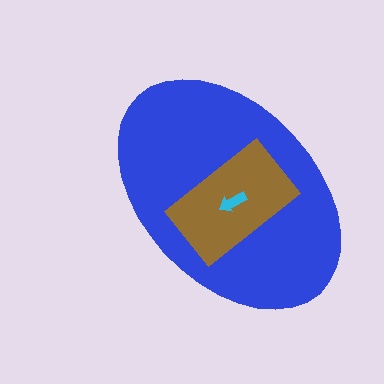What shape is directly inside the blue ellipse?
The brown rectangle.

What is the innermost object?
The cyan arrow.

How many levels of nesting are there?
3.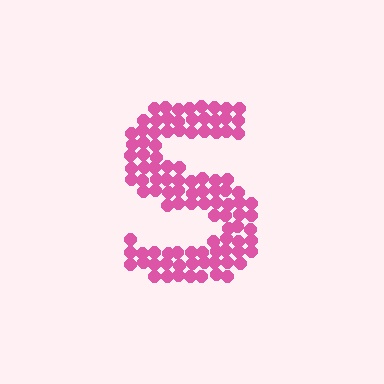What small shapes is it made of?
It is made of small circles.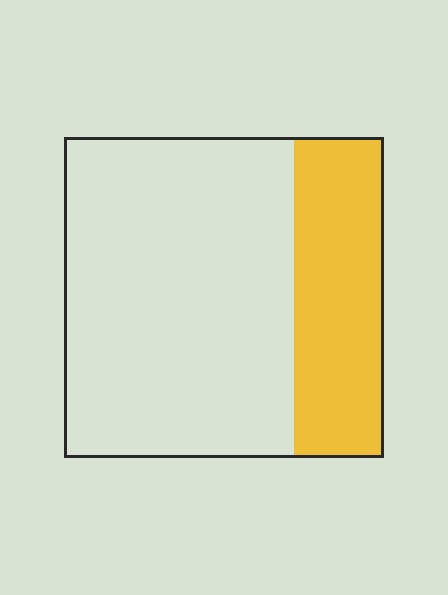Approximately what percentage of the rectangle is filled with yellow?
Approximately 30%.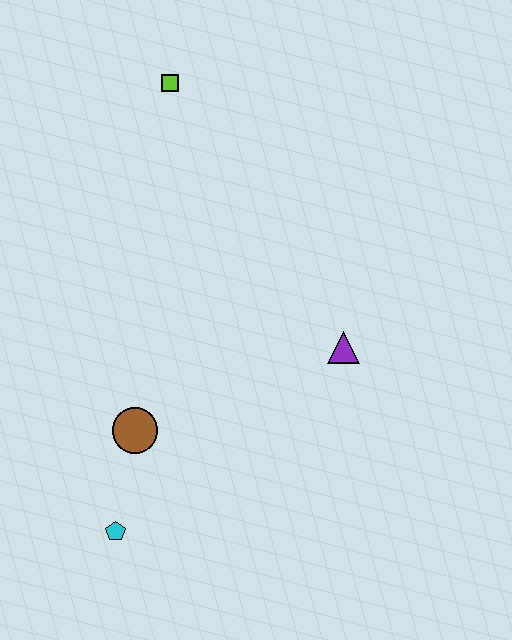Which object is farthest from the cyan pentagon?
The lime square is farthest from the cyan pentagon.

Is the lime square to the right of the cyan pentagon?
Yes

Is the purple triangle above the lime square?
No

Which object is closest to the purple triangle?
The brown circle is closest to the purple triangle.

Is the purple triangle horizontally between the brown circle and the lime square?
No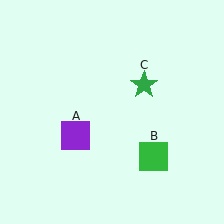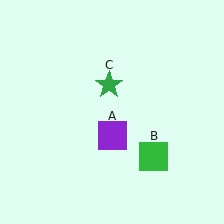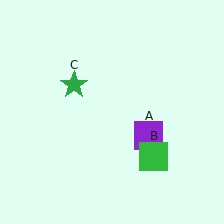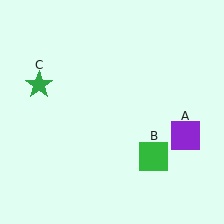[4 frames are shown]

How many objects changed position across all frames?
2 objects changed position: purple square (object A), green star (object C).